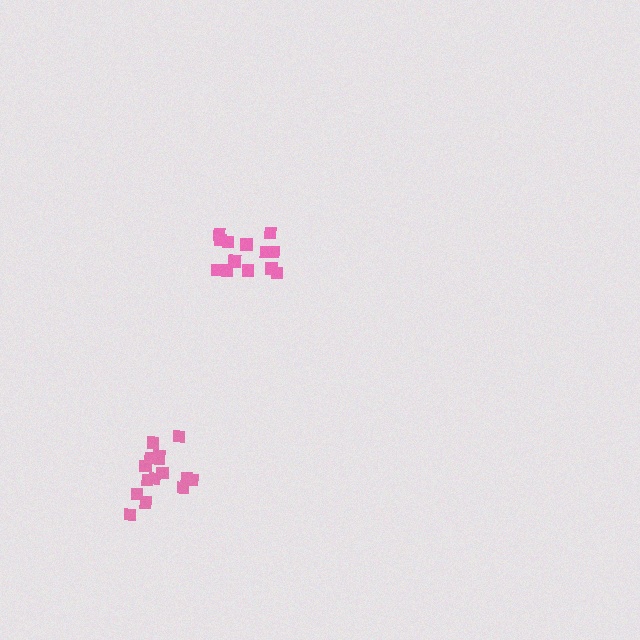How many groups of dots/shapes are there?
There are 2 groups.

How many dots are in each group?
Group 1: 15 dots, Group 2: 13 dots (28 total).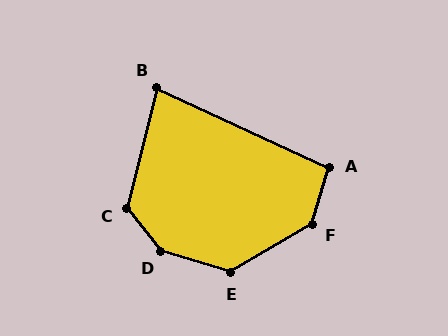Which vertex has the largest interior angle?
D, at approximately 144 degrees.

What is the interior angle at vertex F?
Approximately 137 degrees (obtuse).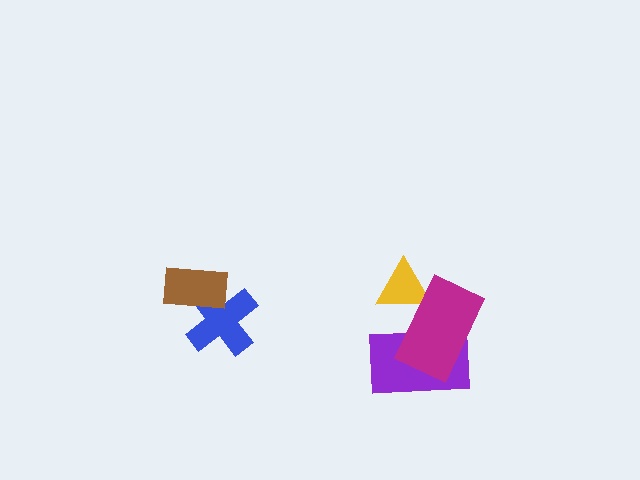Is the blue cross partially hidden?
Yes, it is partially covered by another shape.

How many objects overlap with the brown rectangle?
1 object overlaps with the brown rectangle.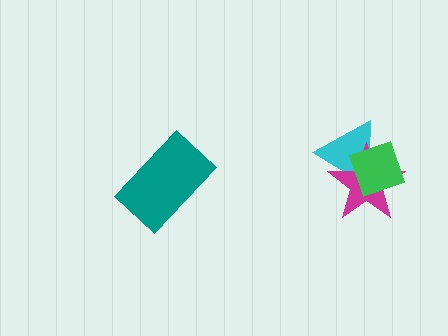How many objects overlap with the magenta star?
2 objects overlap with the magenta star.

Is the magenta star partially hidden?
Yes, it is partially covered by another shape.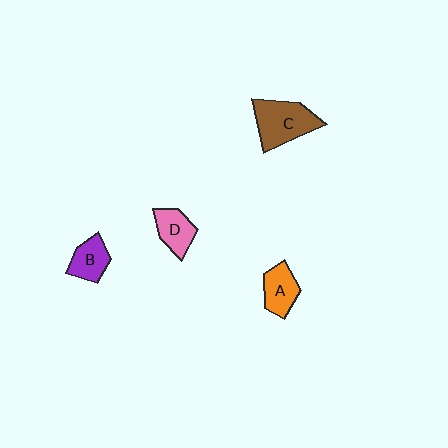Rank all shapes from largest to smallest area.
From largest to smallest: C (brown), A (orange), D (pink), B (purple).